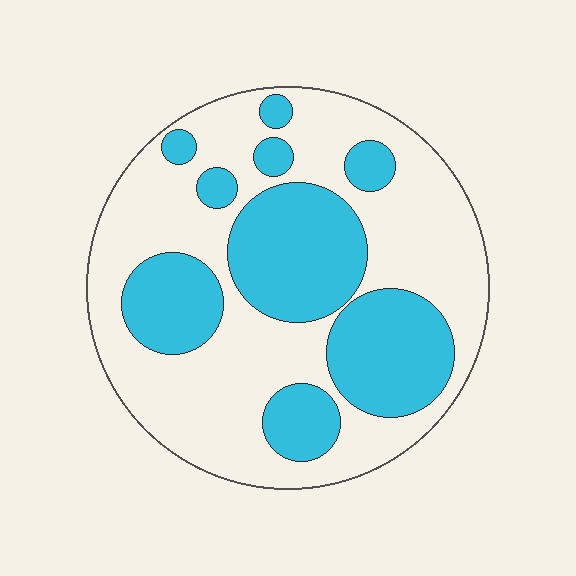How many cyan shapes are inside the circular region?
9.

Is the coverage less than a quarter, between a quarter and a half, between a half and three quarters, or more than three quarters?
Between a quarter and a half.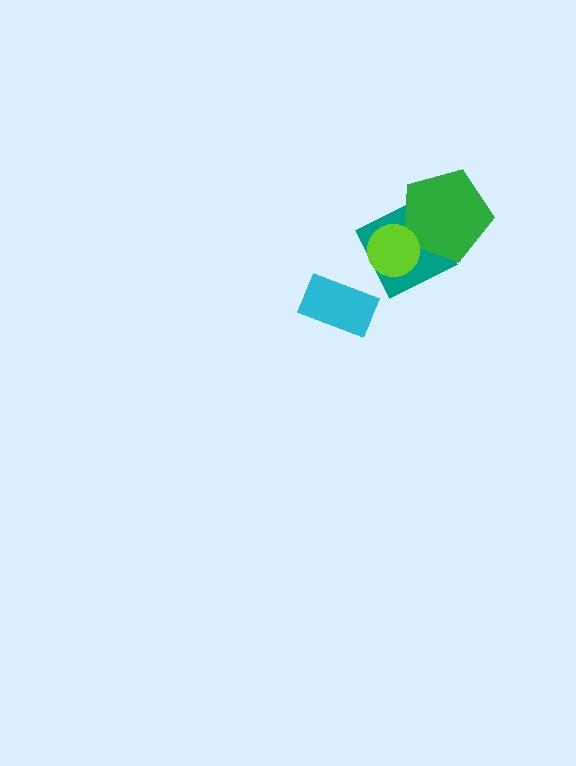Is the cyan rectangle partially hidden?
No, no other shape covers it.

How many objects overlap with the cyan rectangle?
0 objects overlap with the cyan rectangle.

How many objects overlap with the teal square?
2 objects overlap with the teal square.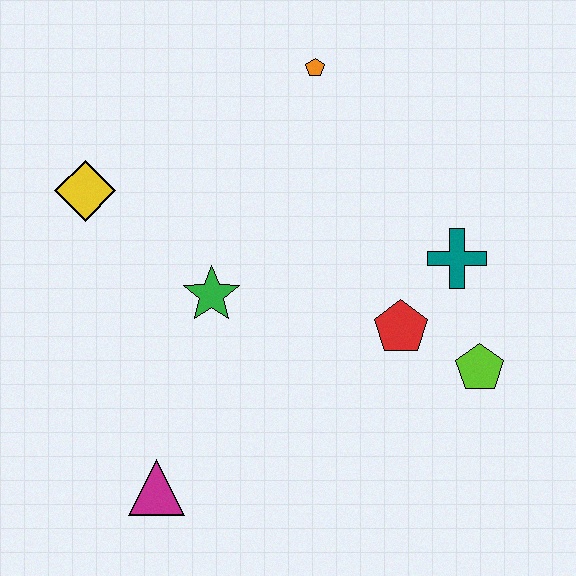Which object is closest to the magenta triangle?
The green star is closest to the magenta triangle.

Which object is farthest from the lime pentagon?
The yellow diamond is farthest from the lime pentagon.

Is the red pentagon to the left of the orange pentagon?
No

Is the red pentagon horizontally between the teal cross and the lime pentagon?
No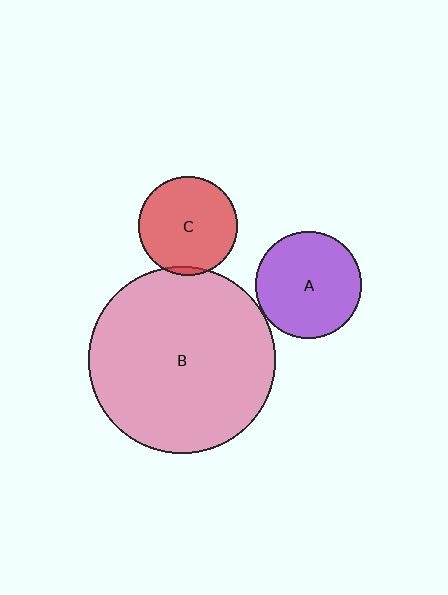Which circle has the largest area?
Circle B (pink).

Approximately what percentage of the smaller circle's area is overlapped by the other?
Approximately 5%.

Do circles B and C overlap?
Yes.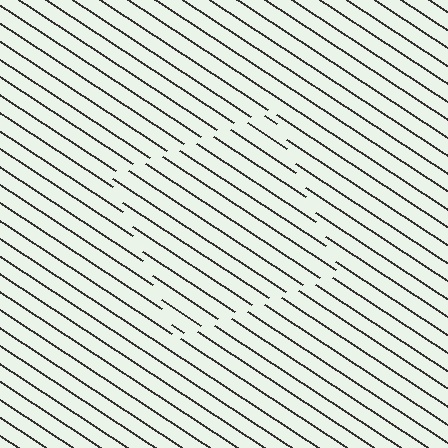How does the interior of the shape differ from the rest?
The interior of the shape contains the same grating, shifted by half a period — the contour is defined by the phase discontinuity where line-ends from the inner and outer gratings abut.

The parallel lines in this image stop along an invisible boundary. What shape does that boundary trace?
An illusory square. The interior of the shape contains the same grating, shifted by half a period — the contour is defined by the phase discontinuity where line-ends from the inner and outer gratings abut.